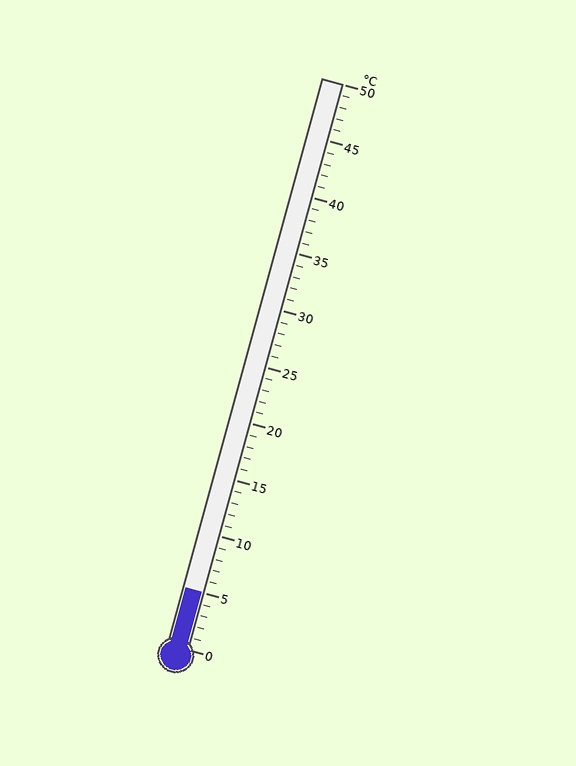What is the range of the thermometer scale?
The thermometer scale ranges from 0°C to 50°C.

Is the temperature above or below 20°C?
The temperature is below 20°C.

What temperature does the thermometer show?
The thermometer shows approximately 5°C.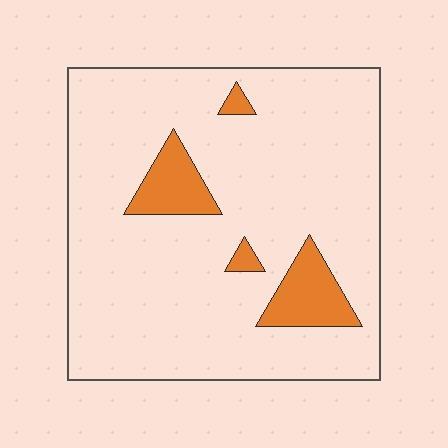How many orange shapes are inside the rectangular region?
4.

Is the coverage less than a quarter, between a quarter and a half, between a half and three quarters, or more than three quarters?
Less than a quarter.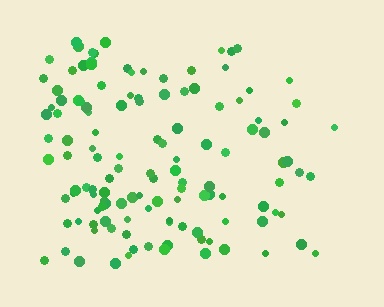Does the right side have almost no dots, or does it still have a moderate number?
Still a moderate number, just noticeably fewer than the left.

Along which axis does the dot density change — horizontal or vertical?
Horizontal.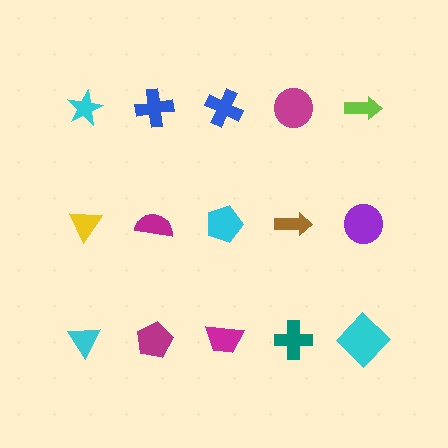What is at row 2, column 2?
A magenta semicircle.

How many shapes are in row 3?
5 shapes.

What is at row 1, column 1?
A cyan star.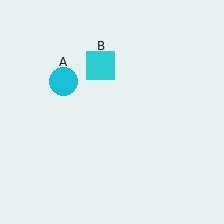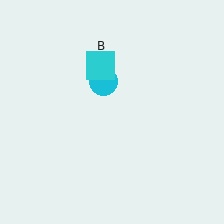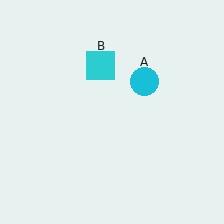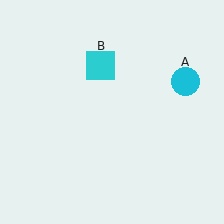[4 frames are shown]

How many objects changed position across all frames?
1 object changed position: cyan circle (object A).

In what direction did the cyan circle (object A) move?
The cyan circle (object A) moved right.